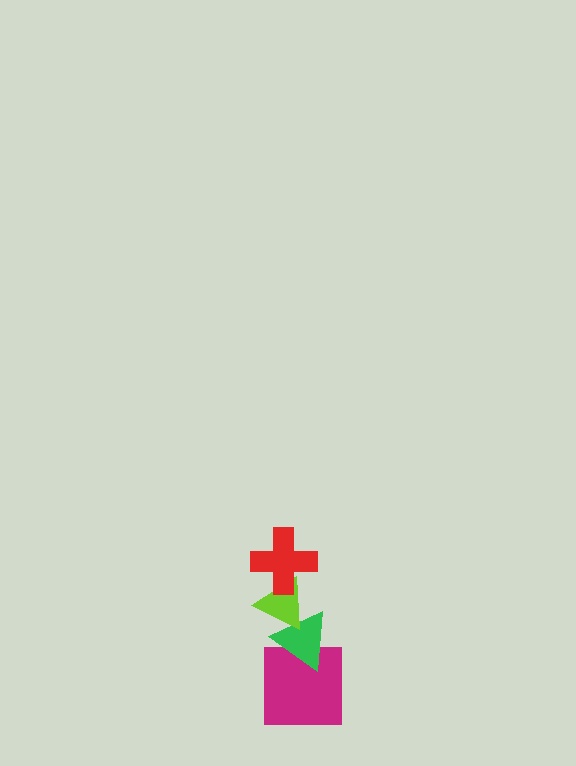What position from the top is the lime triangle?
The lime triangle is 2nd from the top.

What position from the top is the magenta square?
The magenta square is 4th from the top.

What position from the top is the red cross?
The red cross is 1st from the top.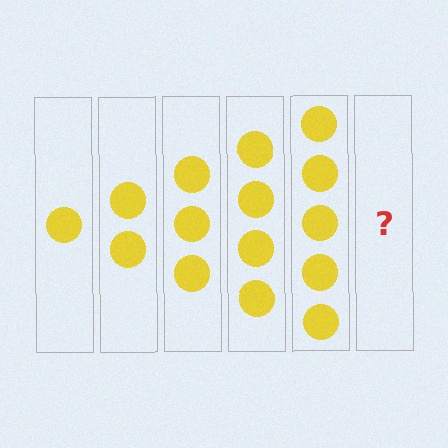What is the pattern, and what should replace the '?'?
The pattern is that each step adds one more circle. The '?' should be 6 circles.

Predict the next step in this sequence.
The next step is 6 circles.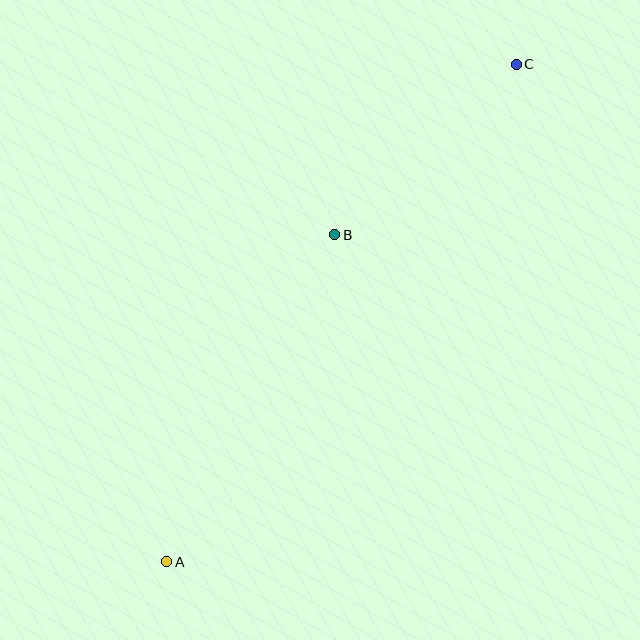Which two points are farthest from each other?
Points A and C are farthest from each other.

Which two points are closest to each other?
Points B and C are closest to each other.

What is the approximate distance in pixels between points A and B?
The distance between A and B is approximately 368 pixels.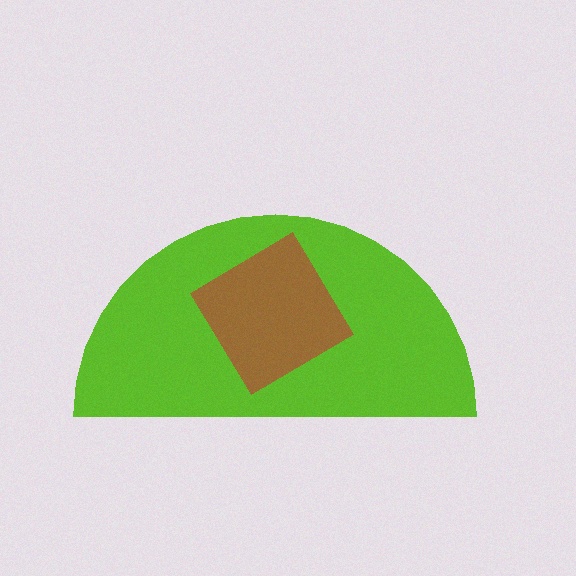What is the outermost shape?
The lime semicircle.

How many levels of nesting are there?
2.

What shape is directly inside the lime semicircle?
The brown diamond.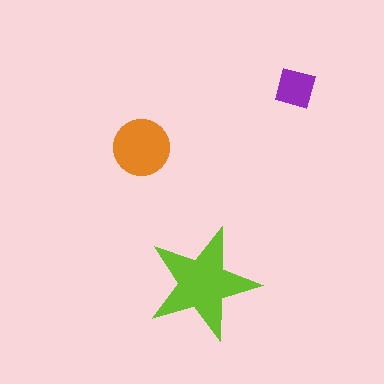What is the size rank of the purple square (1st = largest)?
3rd.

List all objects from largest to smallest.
The lime star, the orange circle, the purple square.